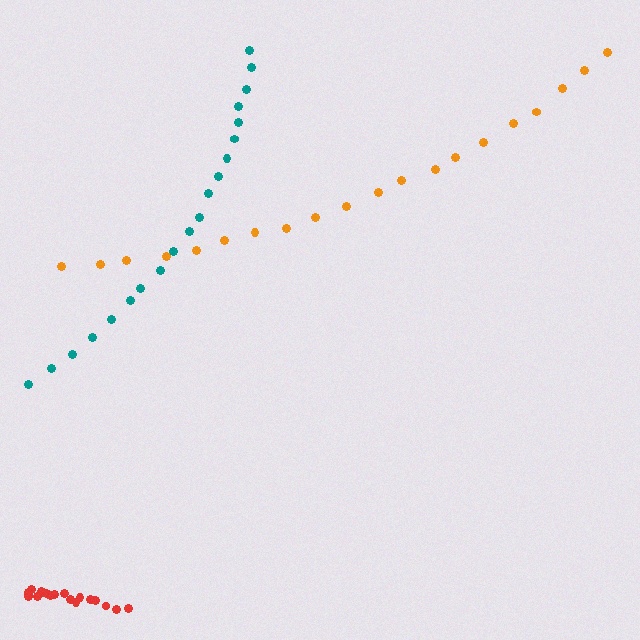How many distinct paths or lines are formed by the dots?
There are 3 distinct paths.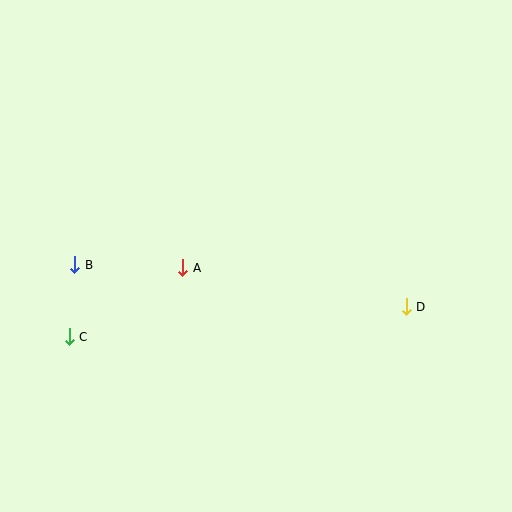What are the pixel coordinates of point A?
Point A is at (183, 268).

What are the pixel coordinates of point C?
Point C is at (69, 337).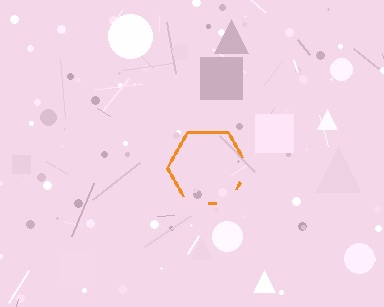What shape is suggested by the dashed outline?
The dashed outline suggests a hexagon.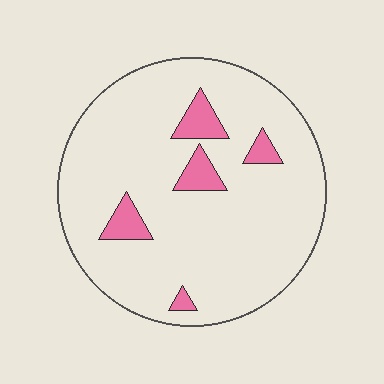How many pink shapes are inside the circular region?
5.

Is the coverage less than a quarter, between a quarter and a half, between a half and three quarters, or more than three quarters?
Less than a quarter.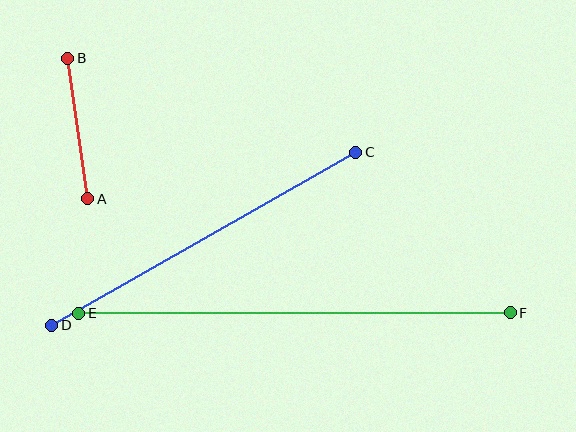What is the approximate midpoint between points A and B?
The midpoint is at approximately (78, 128) pixels.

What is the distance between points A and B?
The distance is approximately 142 pixels.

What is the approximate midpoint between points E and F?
The midpoint is at approximately (294, 313) pixels.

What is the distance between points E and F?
The distance is approximately 431 pixels.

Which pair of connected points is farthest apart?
Points E and F are farthest apart.